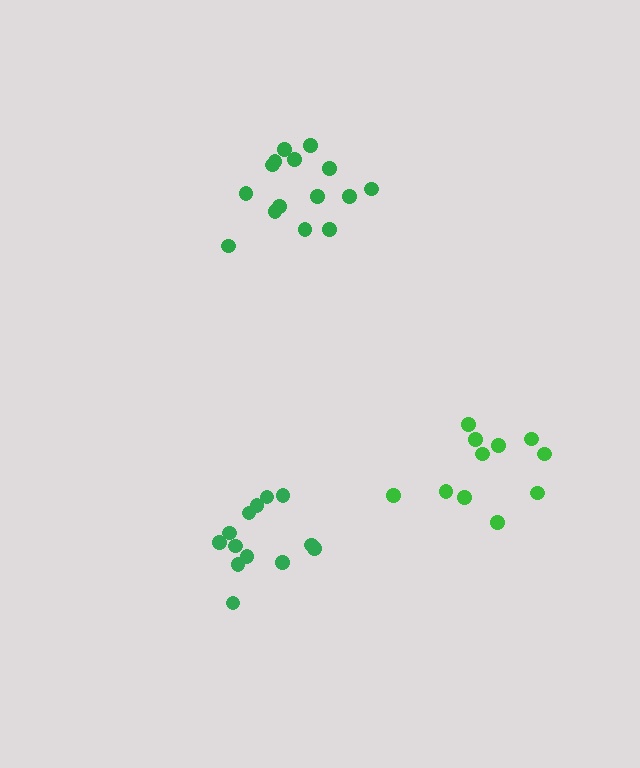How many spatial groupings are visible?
There are 3 spatial groupings.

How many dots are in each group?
Group 1: 13 dots, Group 2: 15 dots, Group 3: 11 dots (39 total).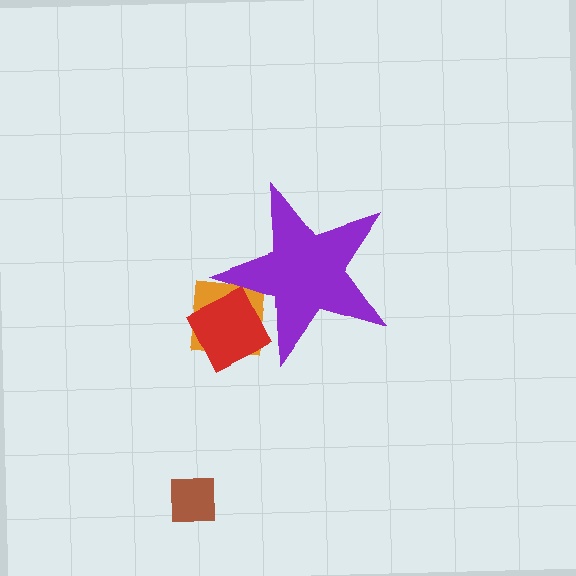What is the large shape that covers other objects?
A purple star.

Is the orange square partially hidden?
Yes, the orange square is partially hidden behind the purple star.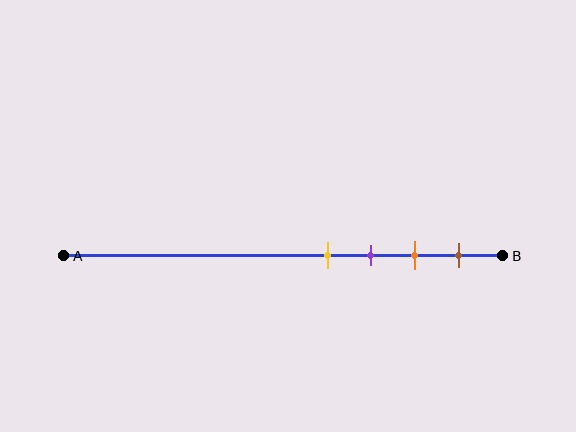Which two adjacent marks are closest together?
The yellow and purple marks are the closest adjacent pair.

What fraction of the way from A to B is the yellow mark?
The yellow mark is approximately 60% (0.6) of the way from A to B.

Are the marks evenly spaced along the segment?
Yes, the marks are approximately evenly spaced.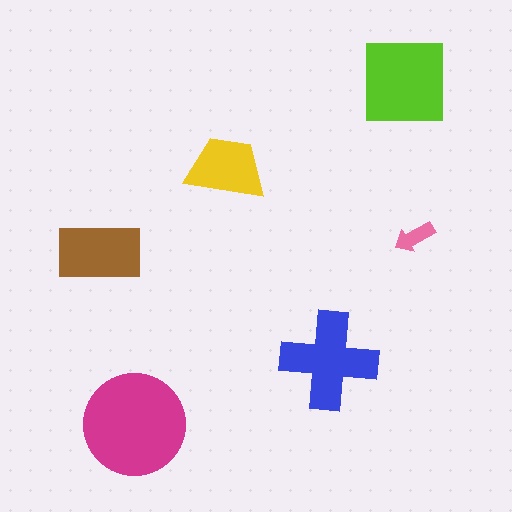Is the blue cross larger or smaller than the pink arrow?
Larger.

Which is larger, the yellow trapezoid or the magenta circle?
The magenta circle.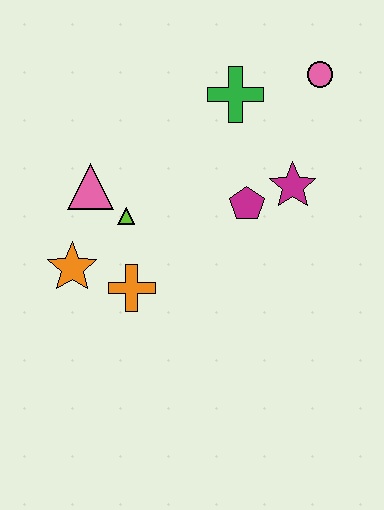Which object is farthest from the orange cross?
The pink circle is farthest from the orange cross.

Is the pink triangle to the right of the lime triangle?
No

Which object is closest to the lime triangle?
The pink triangle is closest to the lime triangle.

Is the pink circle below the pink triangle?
No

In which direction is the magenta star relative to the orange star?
The magenta star is to the right of the orange star.